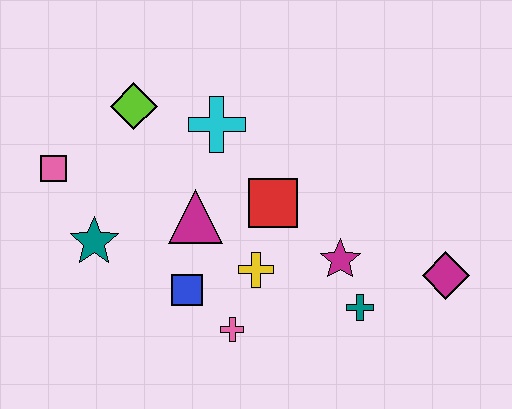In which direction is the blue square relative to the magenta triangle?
The blue square is below the magenta triangle.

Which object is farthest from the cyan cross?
The magenta diamond is farthest from the cyan cross.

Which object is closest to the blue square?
The pink cross is closest to the blue square.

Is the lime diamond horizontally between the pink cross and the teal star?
Yes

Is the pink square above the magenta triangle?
Yes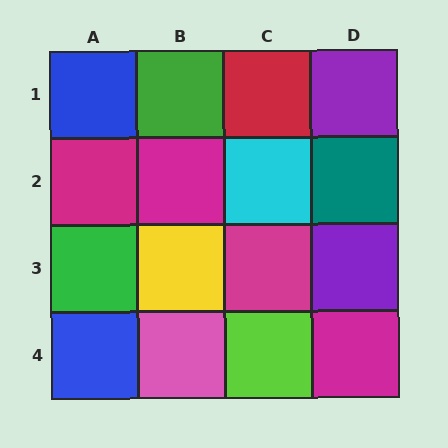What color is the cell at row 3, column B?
Yellow.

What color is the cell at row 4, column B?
Pink.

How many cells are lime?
1 cell is lime.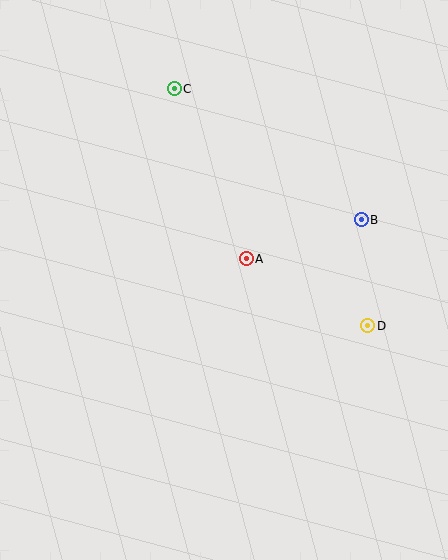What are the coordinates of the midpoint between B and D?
The midpoint between B and D is at (364, 273).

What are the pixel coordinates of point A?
Point A is at (246, 259).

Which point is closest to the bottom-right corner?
Point D is closest to the bottom-right corner.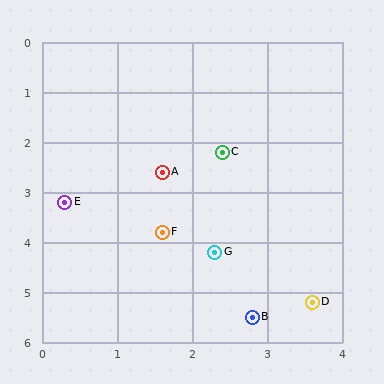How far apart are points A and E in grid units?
Points A and E are about 1.4 grid units apart.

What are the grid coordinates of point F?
Point F is at approximately (1.6, 3.8).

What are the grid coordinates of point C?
Point C is at approximately (2.4, 2.2).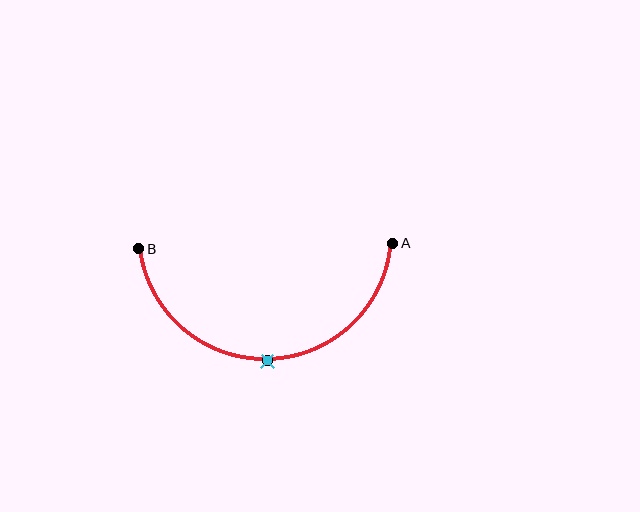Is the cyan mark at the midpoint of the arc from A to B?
Yes. The cyan mark lies on the arc at equal arc-length from both A and B — it is the arc midpoint.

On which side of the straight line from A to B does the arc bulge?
The arc bulges below the straight line connecting A and B.